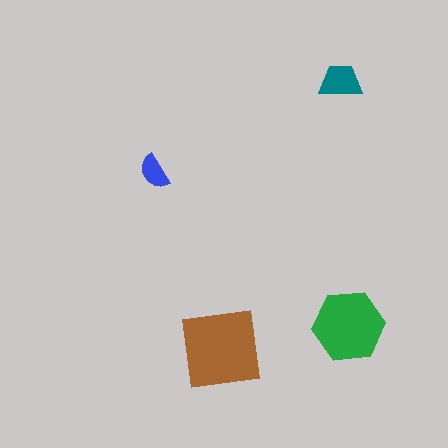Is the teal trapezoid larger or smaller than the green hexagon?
Smaller.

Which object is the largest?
The brown square.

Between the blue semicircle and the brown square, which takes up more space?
The brown square.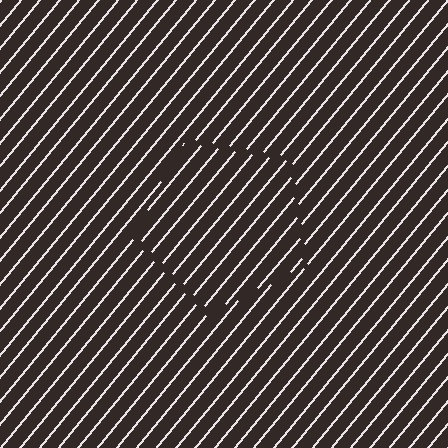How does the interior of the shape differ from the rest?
The interior of the shape contains the same grating, shifted by half a period — the contour is defined by the phase discontinuity where line-ends from the inner and outer gratings abut.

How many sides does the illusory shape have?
5 sides — the line-ends trace a pentagon.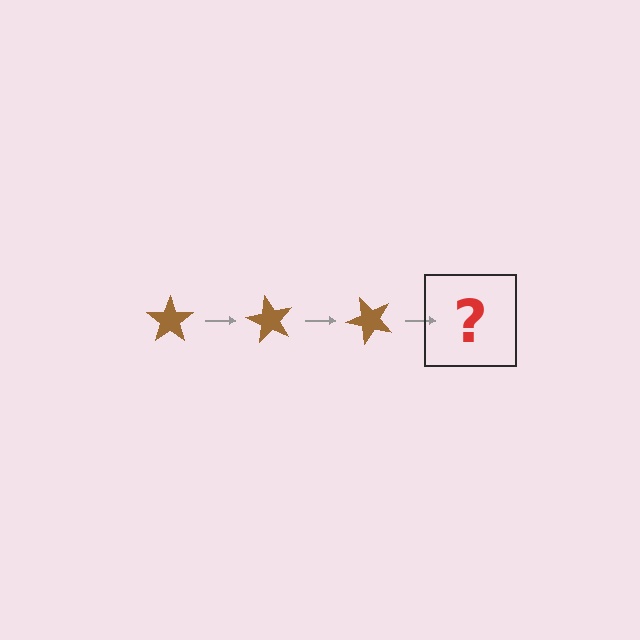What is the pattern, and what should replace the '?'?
The pattern is that the star rotates 60 degrees each step. The '?' should be a brown star rotated 180 degrees.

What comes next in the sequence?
The next element should be a brown star rotated 180 degrees.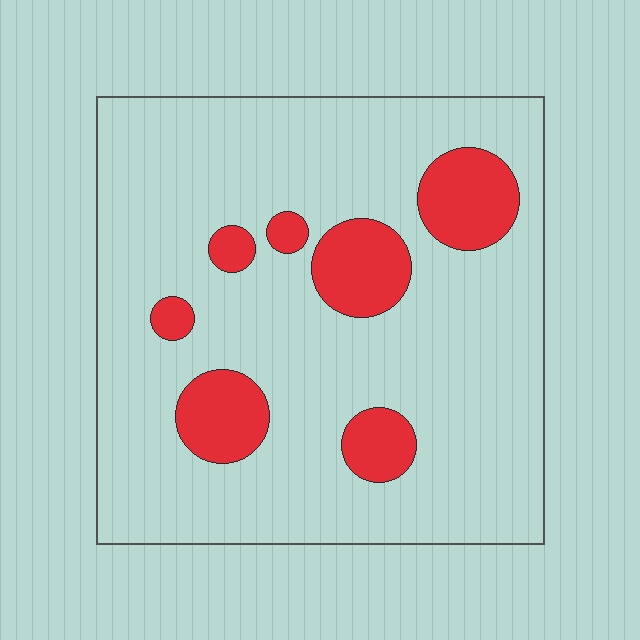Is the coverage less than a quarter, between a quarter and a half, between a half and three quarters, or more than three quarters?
Less than a quarter.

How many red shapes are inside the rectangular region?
7.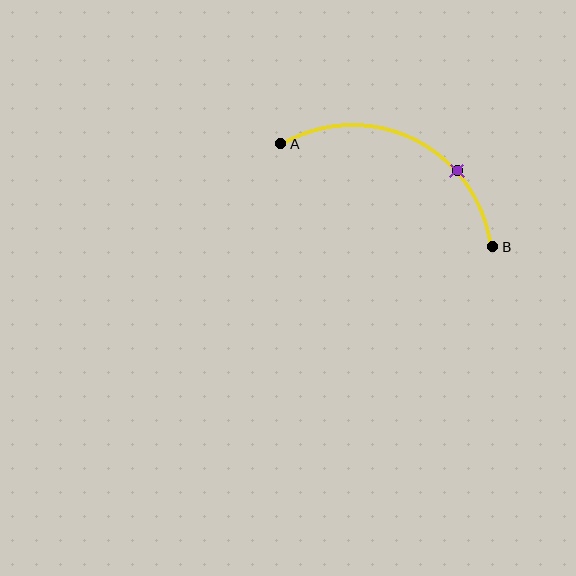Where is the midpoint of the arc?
The arc midpoint is the point on the curve farthest from the straight line joining A and B. It sits above that line.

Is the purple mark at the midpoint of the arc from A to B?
No. The purple mark lies on the arc but is closer to endpoint B. The arc midpoint would be at the point on the curve equidistant along the arc from both A and B.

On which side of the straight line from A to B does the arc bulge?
The arc bulges above the straight line connecting A and B.